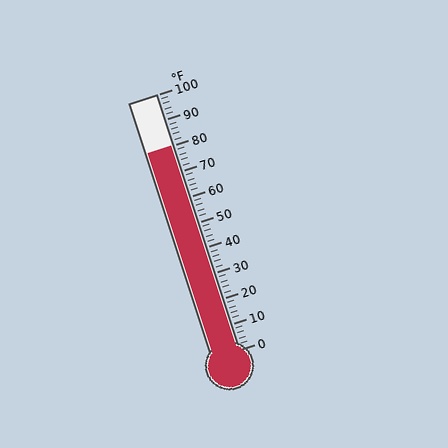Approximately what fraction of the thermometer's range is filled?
The thermometer is filled to approximately 80% of its range.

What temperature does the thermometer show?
The thermometer shows approximately 80°F.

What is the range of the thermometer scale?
The thermometer scale ranges from 0°F to 100°F.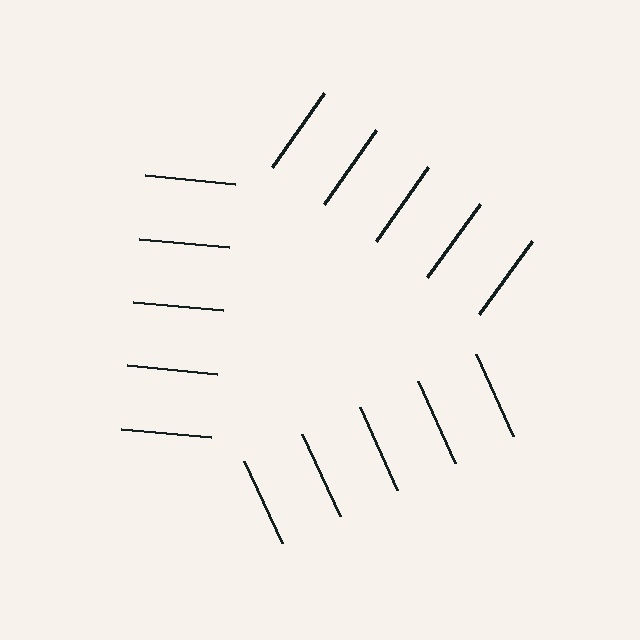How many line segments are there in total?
15 — 5 along each of the 3 edges.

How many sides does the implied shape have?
3 sides — the line-ends trace a triangle.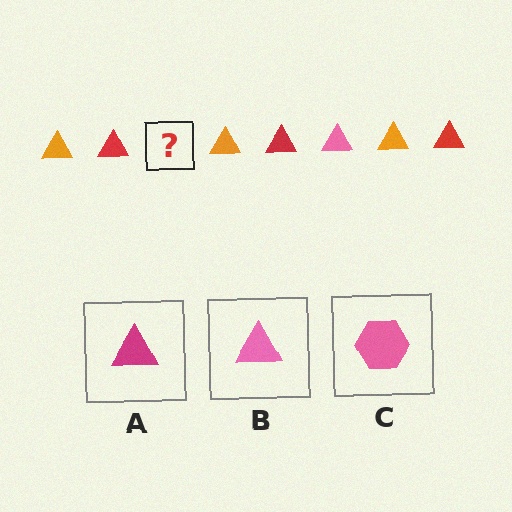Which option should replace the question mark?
Option B.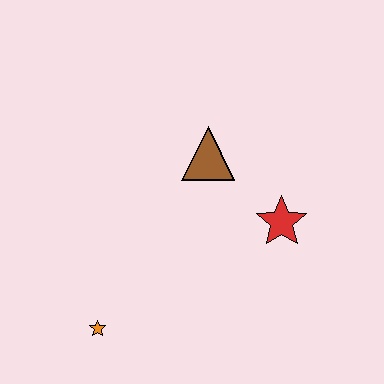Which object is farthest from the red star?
The orange star is farthest from the red star.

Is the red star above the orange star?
Yes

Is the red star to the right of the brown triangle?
Yes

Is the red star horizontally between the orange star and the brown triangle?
No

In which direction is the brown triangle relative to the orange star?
The brown triangle is above the orange star.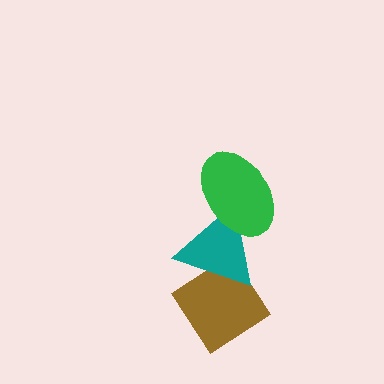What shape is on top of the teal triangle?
The green ellipse is on top of the teal triangle.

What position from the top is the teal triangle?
The teal triangle is 2nd from the top.